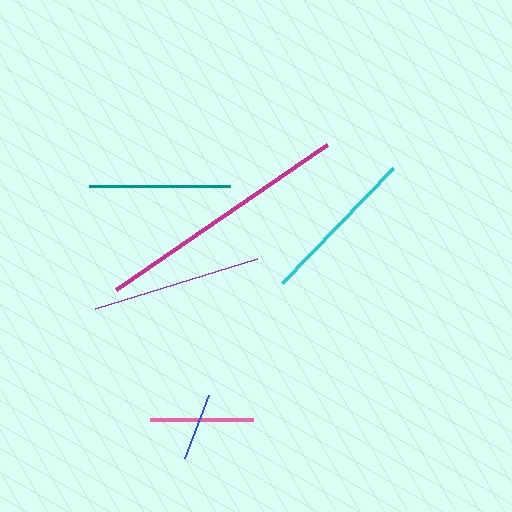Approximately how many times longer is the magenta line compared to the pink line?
The magenta line is approximately 2.5 times the length of the pink line.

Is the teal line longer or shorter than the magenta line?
The magenta line is longer than the teal line.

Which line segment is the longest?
The magenta line is the longest at approximately 256 pixels.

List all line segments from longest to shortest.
From longest to shortest: magenta, purple, cyan, teal, pink, blue.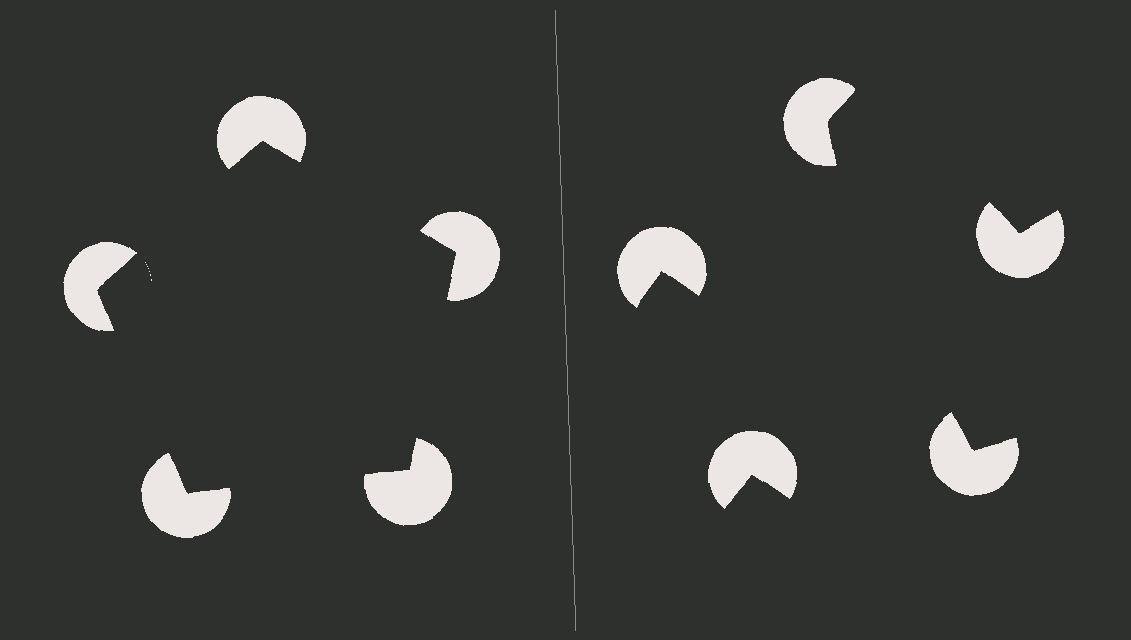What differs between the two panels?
The pac-man discs are positioned identically on both sides; only the wedge orientations differ. On the left they align to a pentagon; on the right they are misaligned.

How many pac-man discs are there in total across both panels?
10 — 5 on each side.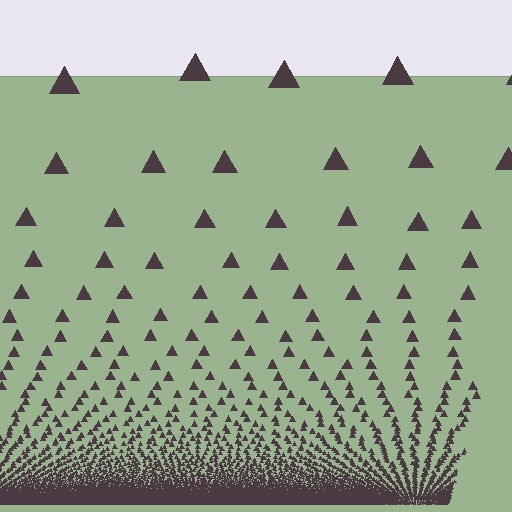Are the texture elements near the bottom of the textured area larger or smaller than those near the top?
Smaller. The gradient is inverted — elements near the bottom are smaller and denser.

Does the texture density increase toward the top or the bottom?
Density increases toward the bottom.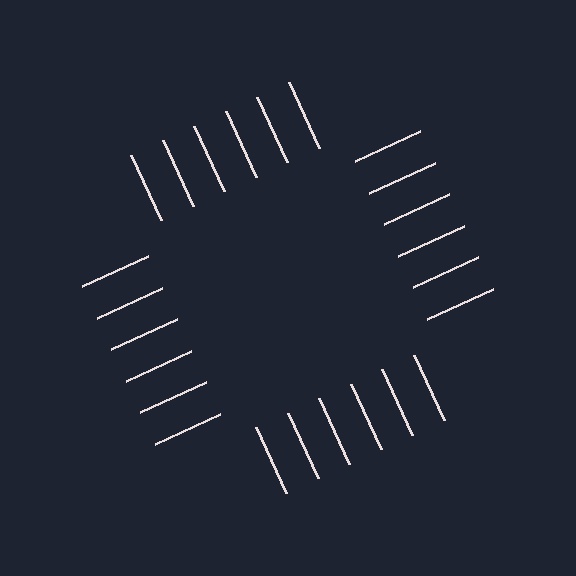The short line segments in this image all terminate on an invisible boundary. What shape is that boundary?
An illusory square — the line segments terminate on its edges but no continuous stroke is drawn.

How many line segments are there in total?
24 — 6 along each of the 4 edges.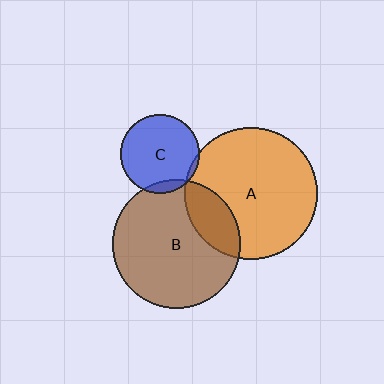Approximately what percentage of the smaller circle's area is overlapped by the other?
Approximately 10%.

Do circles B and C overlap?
Yes.